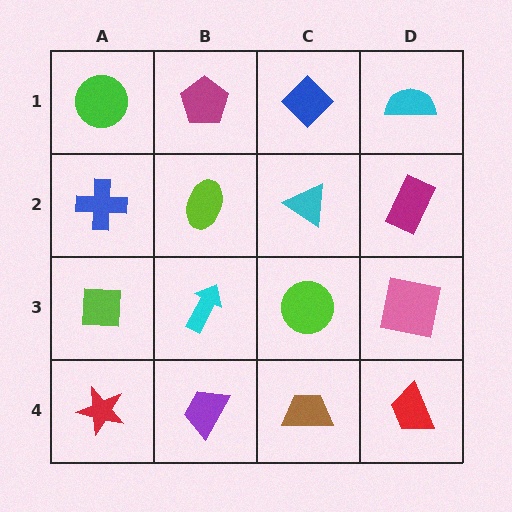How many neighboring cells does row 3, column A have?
3.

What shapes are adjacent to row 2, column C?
A blue diamond (row 1, column C), a lime circle (row 3, column C), a lime ellipse (row 2, column B), a magenta rectangle (row 2, column D).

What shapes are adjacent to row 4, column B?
A cyan arrow (row 3, column B), a red star (row 4, column A), a brown trapezoid (row 4, column C).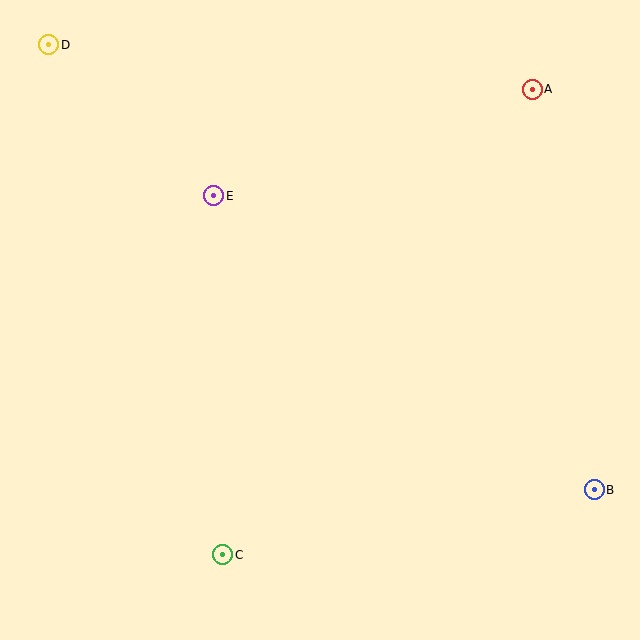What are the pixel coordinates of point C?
Point C is at (222, 555).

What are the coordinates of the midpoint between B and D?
The midpoint between B and D is at (321, 267).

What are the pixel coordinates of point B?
Point B is at (594, 490).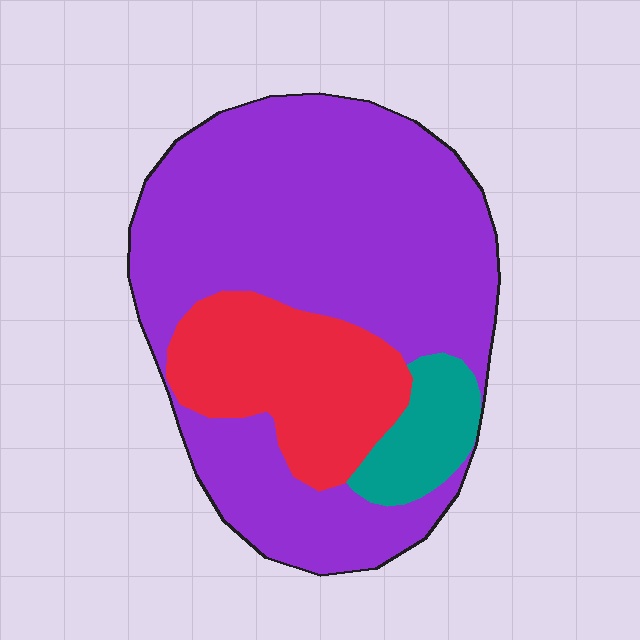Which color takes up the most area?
Purple, at roughly 70%.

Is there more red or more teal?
Red.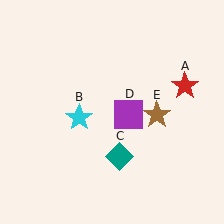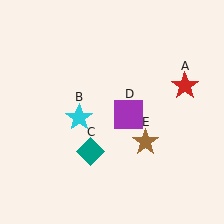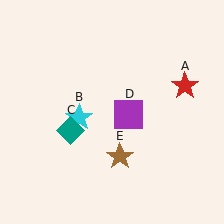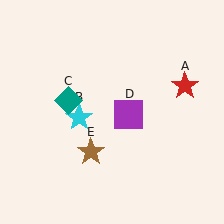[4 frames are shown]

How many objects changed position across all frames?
2 objects changed position: teal diamond (object C), brown star (object E).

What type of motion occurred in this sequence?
The teal diamond (object C), brown star (object E) rotated clockwise around the center of the scene.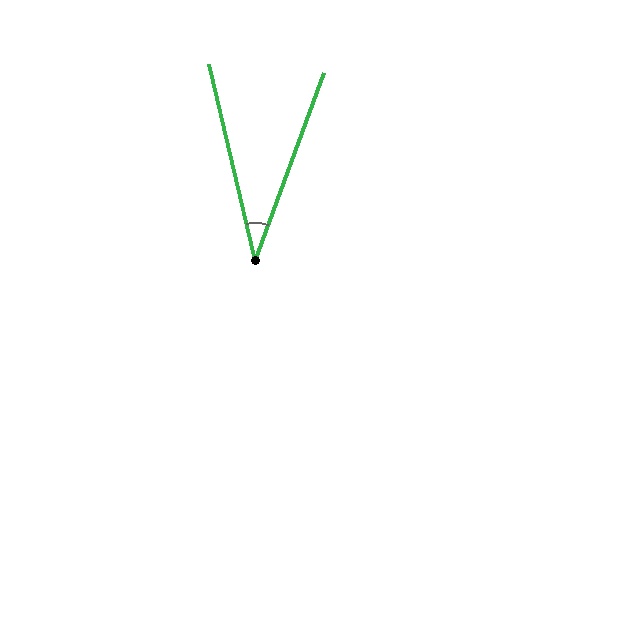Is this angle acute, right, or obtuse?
It is acute.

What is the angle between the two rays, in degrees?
Approximately 33 degrees.